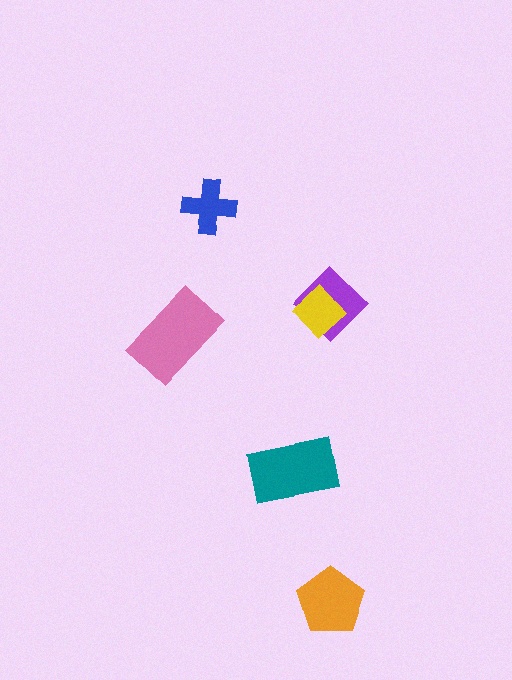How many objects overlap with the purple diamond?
1 object overlaps with the purple diamond.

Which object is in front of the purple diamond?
The yellow diamond is in front of the purple diamond.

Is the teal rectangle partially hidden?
No, no other shape covers it.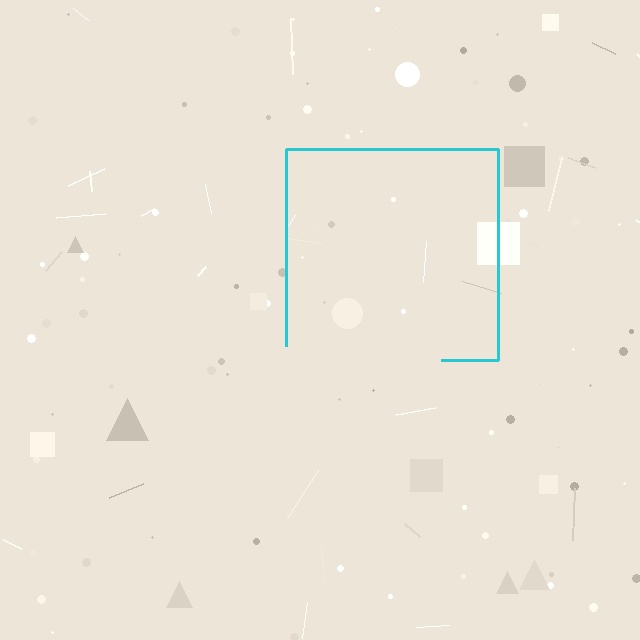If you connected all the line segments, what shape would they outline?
They would outline a square.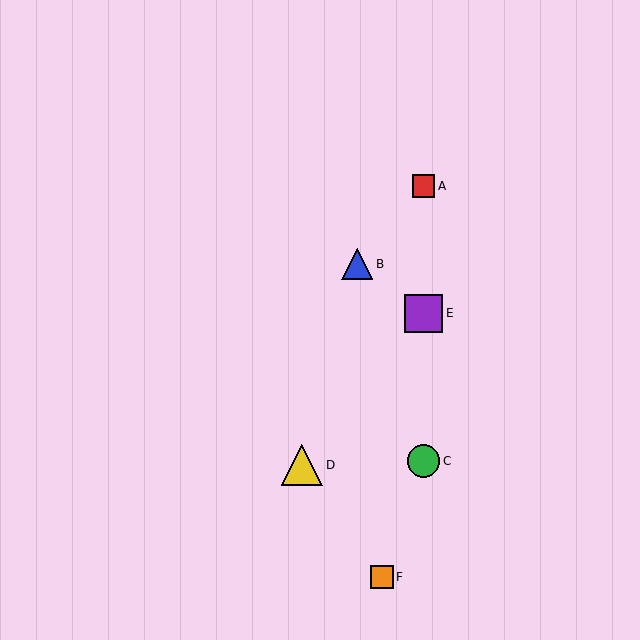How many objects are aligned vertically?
3 objects (A, C, E) are aligned vertically.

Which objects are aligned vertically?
Objects A, C, E are aligned vertically.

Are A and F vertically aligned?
No, A is at x≈423 and F is at x≈382.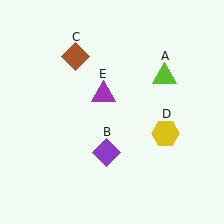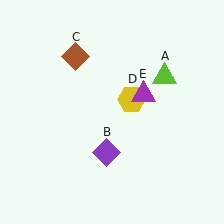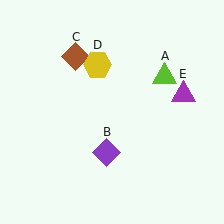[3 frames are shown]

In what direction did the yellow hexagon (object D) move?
The yellow hexagon (object D) moved up and to the left.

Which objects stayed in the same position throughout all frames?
Lime triangle (object A) and purple diamond (object B) and brown diamond (object C) remained stationary.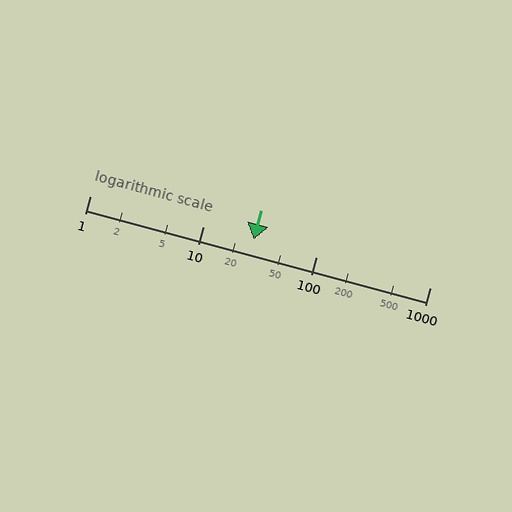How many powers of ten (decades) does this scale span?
The scale spans 3 decades, from 1 to 1000.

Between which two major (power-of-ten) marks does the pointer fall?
The pointer is between 10 and 100.